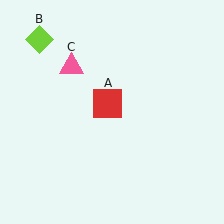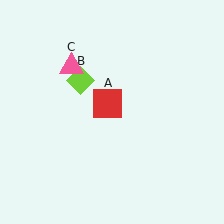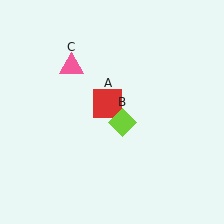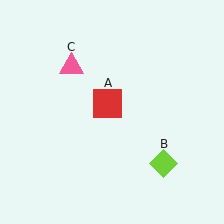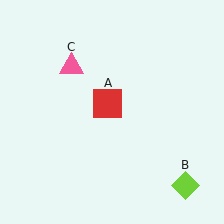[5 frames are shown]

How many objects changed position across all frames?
1 object changed position: lime diamond (object B).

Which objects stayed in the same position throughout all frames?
Red square (object A) and pink triangle (object C) remained stationary.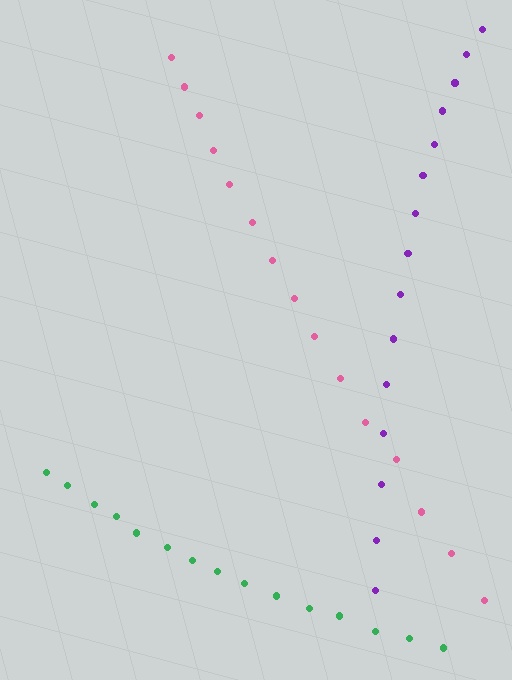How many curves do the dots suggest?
There are 3 distinct paths.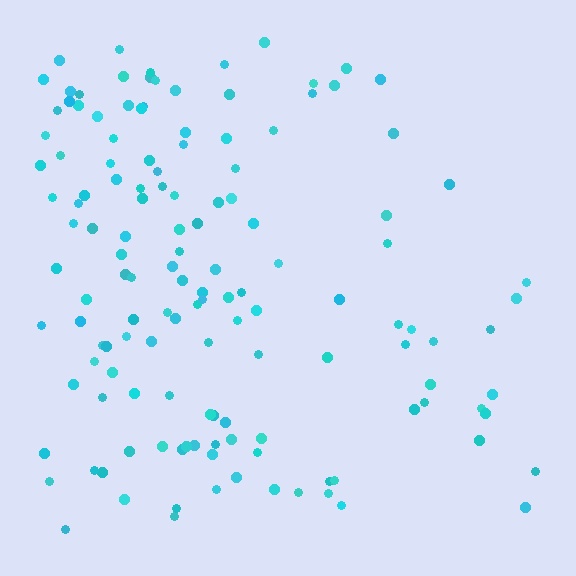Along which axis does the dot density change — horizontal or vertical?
Horizontal.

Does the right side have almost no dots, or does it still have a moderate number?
Still a moderate number, just noticeably fewer than the left.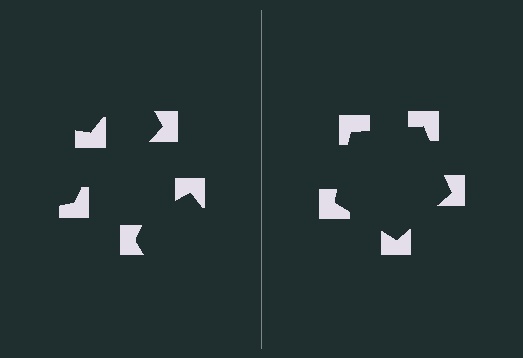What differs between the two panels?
The notched squares are positioned identically on both sides; only the wedge orientations differ. On the right they align to a pentagon; on the left they are misaligned.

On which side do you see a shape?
An illusory pentagon appears on the right side. On the left side the wedge cuts are rotated, so no coherent shape forms.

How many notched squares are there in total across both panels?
10 — 5 on each side.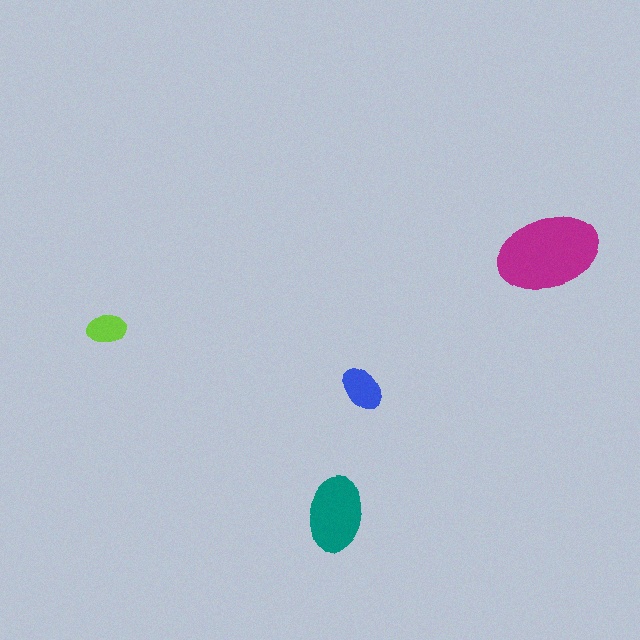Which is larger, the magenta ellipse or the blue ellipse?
The magenta one.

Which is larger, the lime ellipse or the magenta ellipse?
The magenta one.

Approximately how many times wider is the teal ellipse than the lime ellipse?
About 2 times wider.